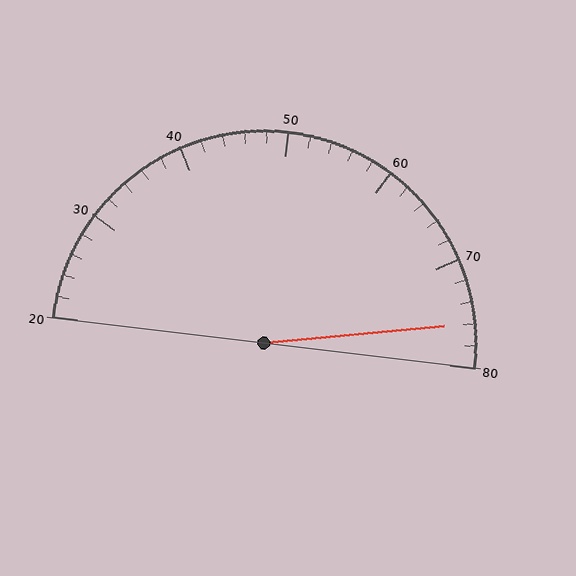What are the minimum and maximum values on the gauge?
The gauge ranges from 20 to 80.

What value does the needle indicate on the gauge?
The needle indicates approximately 76.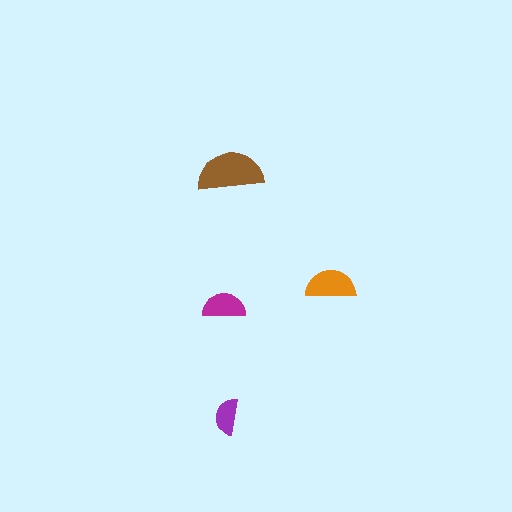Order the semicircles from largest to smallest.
the brown one, the orange one, the magenta one, the purple one.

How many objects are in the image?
There are 4 objects in the image.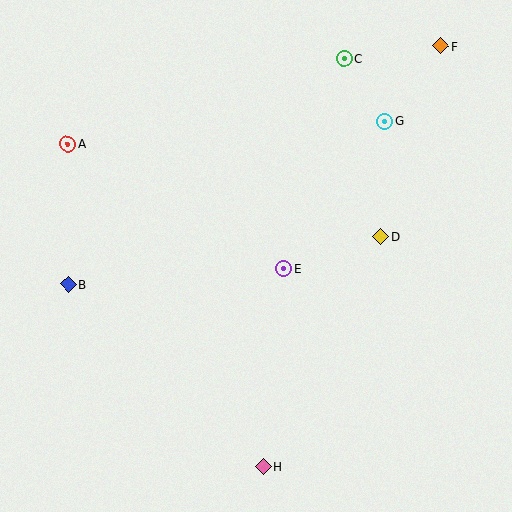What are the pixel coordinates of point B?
Point B is at (68, 284).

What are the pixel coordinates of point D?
Point D is at (381, 237).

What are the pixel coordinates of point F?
Point F is at (440, 46).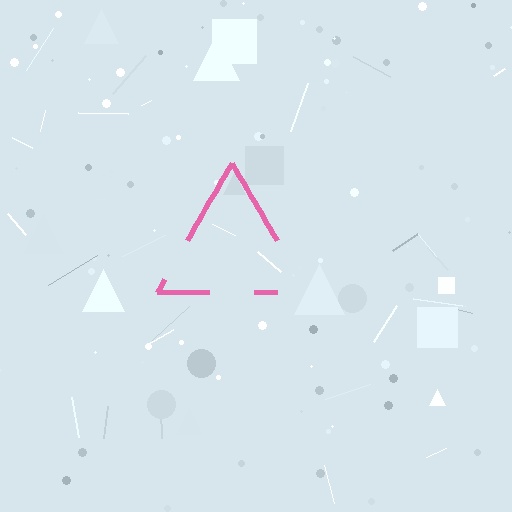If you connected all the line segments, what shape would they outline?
They would outline a triangle.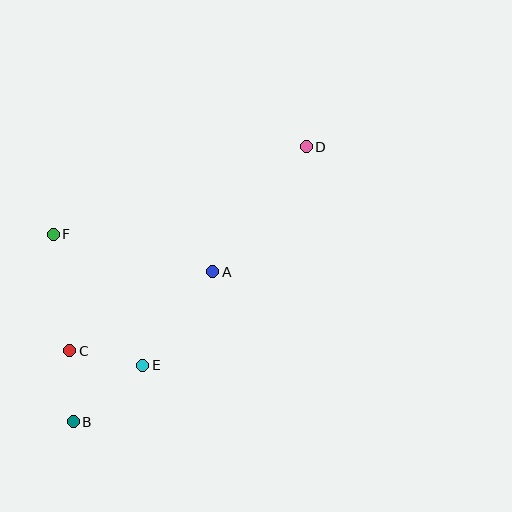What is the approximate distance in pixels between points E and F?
The distance between E and F is approximately 159 pixels.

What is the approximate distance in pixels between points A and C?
The distance between A and C is approximately 163 pixels.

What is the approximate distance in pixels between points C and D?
The distance between C and D is approximately 312 pixels.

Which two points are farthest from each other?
Points B and D are farthest from each other.